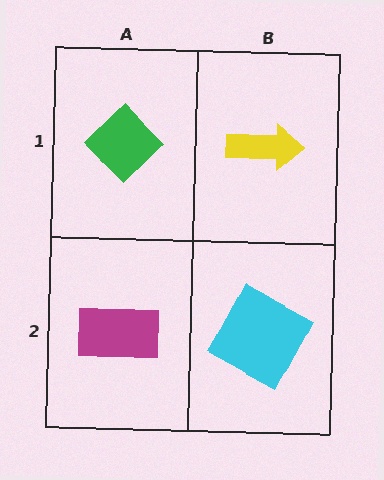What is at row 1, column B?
A yellow arrow.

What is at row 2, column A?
A magenta rectangle.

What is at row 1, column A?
A green diamond.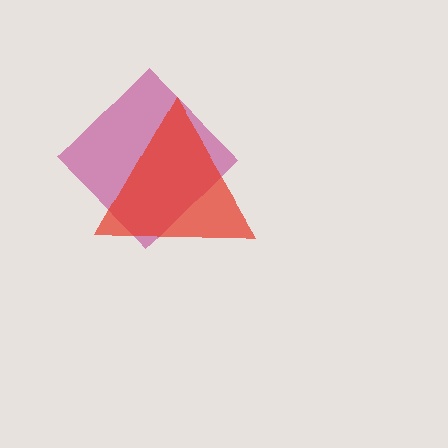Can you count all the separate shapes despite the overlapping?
Yes, there are 2 separate shapes.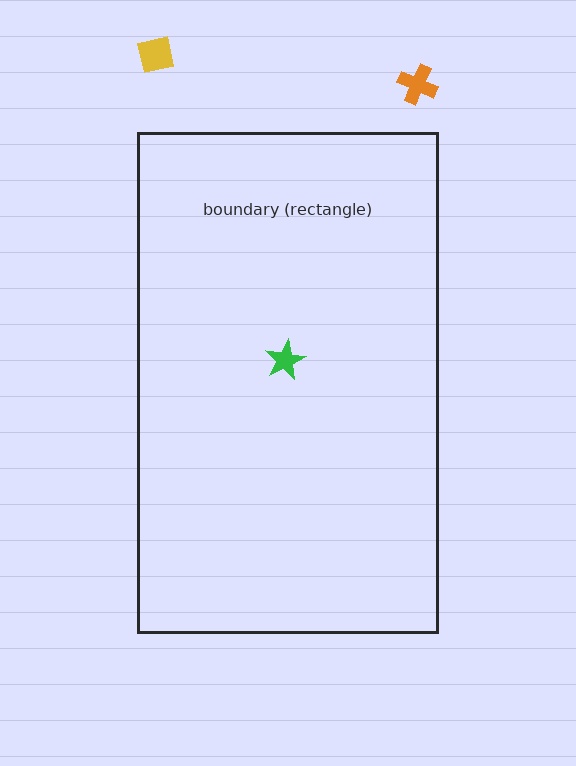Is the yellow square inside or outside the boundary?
Outside.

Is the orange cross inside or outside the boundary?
Outside.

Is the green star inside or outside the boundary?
Inside.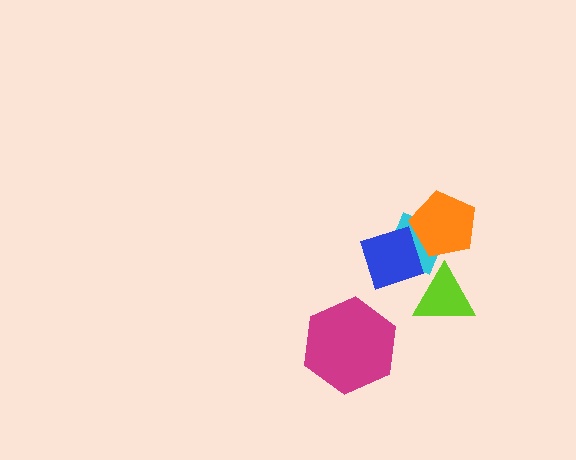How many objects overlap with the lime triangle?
1 object overlaps with the lime triangle.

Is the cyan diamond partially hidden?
Yes, it is partially covered by another shape.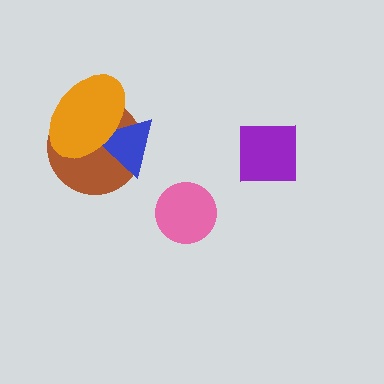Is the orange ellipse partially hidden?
No, no other shape covers it.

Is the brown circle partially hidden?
Yes, it is partially covered by another shape.